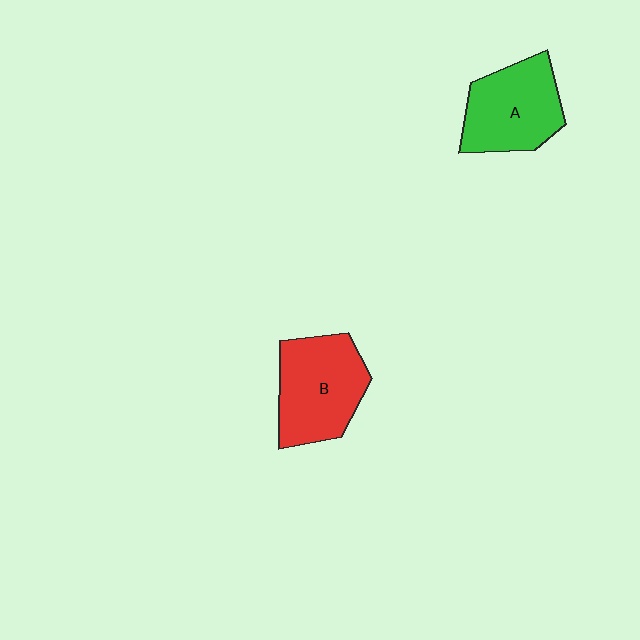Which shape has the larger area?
Shape B (red).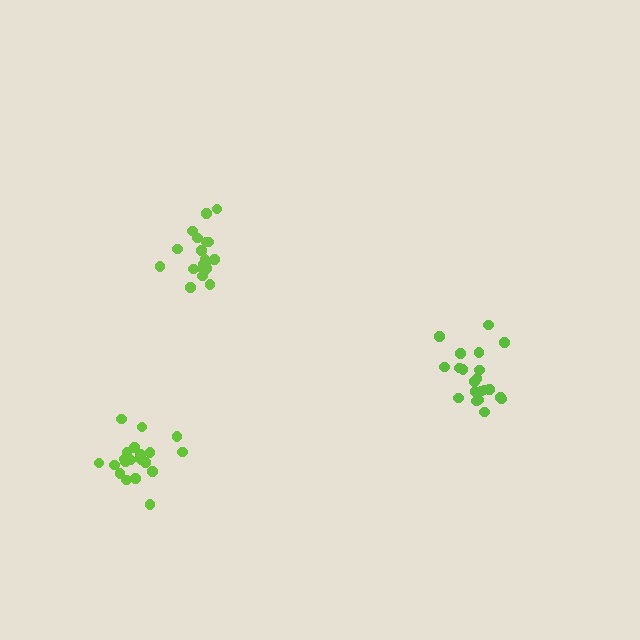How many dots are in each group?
Group 1: 21 dots, Group 2: 20 dots, Group 3: 21 dots (62 total).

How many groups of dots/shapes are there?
There are 3 groups.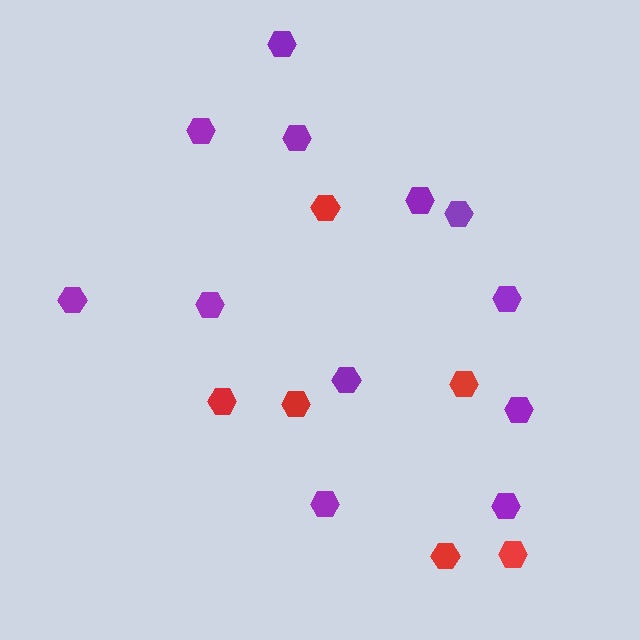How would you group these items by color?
There are 2 groups: one group of purple hexagons (12) and one group of red hexagons (6).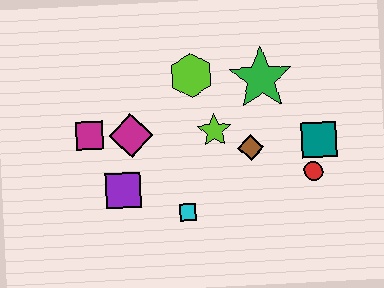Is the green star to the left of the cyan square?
No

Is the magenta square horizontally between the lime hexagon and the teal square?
No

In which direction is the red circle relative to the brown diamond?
The red circle is to the right of the brown diamond.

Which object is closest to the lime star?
The brown diamond is closest to the lime star.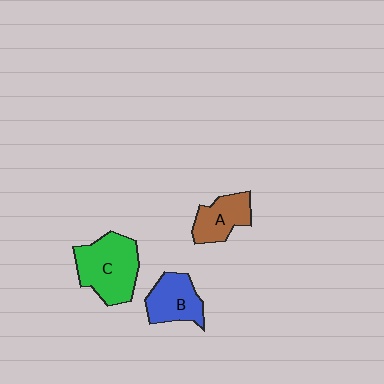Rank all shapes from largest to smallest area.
From largest to smallest: C (green), B (blue), A (brown).